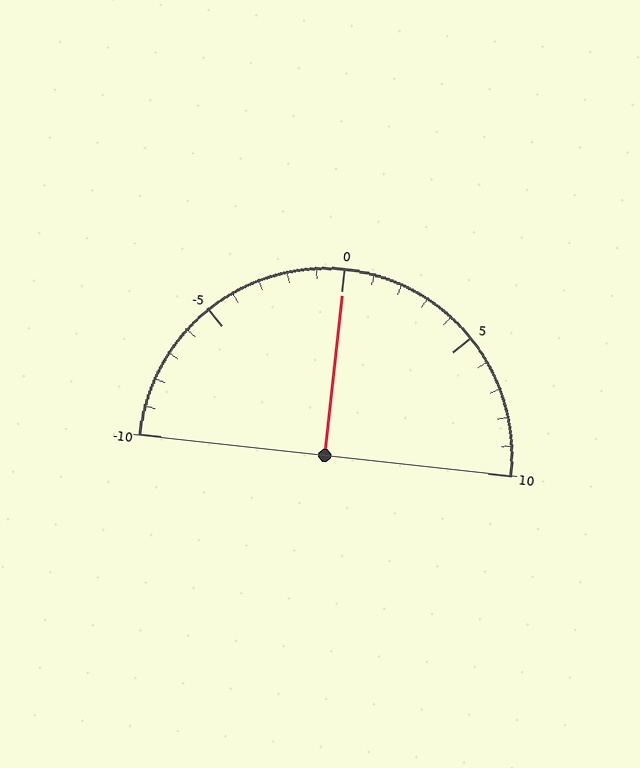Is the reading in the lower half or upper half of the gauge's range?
The reading is in the upper half of the range (-10 to 10).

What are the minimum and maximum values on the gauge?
The gauge ranges from -10 to 10.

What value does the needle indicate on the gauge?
The needle indicates approximately 0.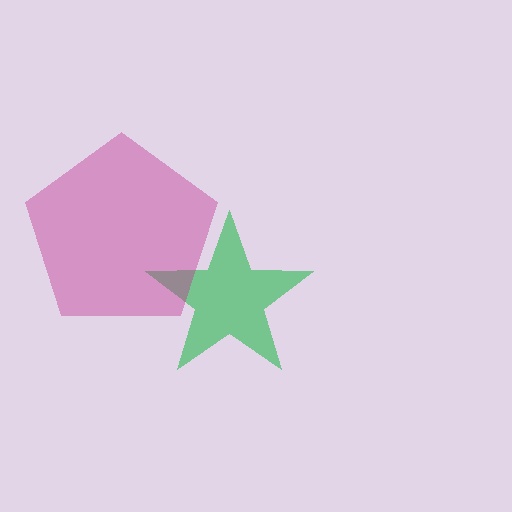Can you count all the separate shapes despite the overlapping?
Yes, there are 2 separate shapes.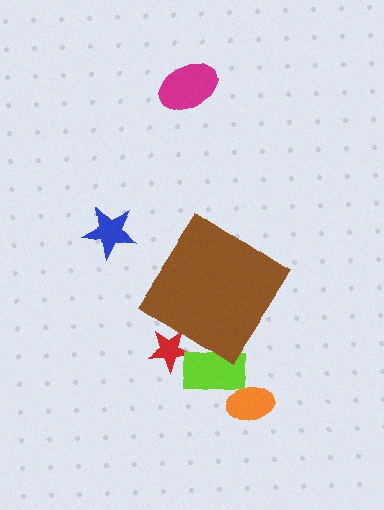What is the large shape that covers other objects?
A brown diamond.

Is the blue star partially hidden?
No, the blue star is fully visible.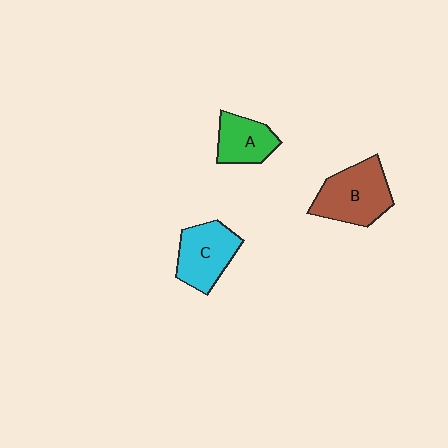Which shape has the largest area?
Shape B (brown).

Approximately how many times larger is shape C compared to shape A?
Approximately 1.3 times.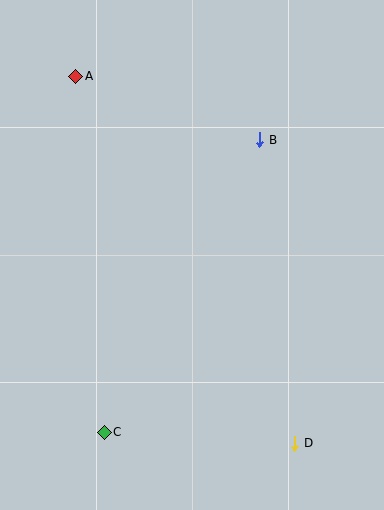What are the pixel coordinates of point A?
Point A is at (76, 76).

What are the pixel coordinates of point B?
Point B is at (260, 140).